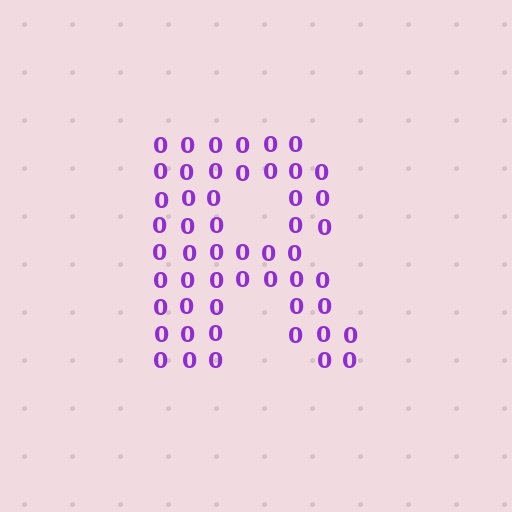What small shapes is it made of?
It is made of small digit 0's.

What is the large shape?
The large shape is the letter R.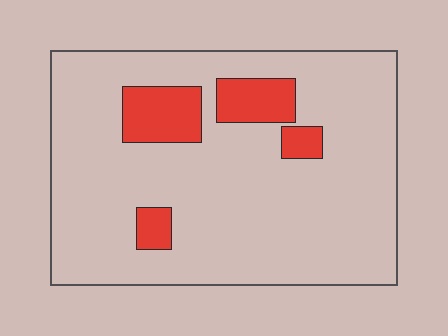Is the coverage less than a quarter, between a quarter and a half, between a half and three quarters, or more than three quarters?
Less than a quarter.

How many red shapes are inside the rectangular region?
4.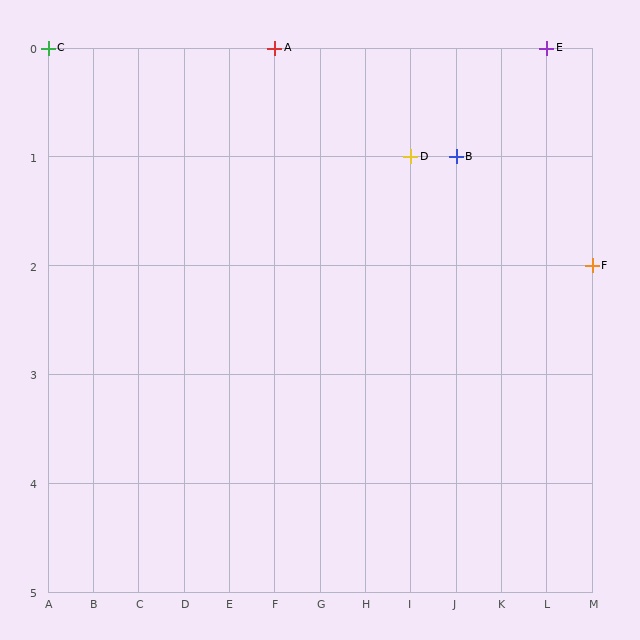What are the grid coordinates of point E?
Point E is at grid coordinates (L, 0).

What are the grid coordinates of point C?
Point C is at grid coordinates (A, 0).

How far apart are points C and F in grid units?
Points C and F are 12 columns and 2 rows apart (about 12.2 grid units diagonally).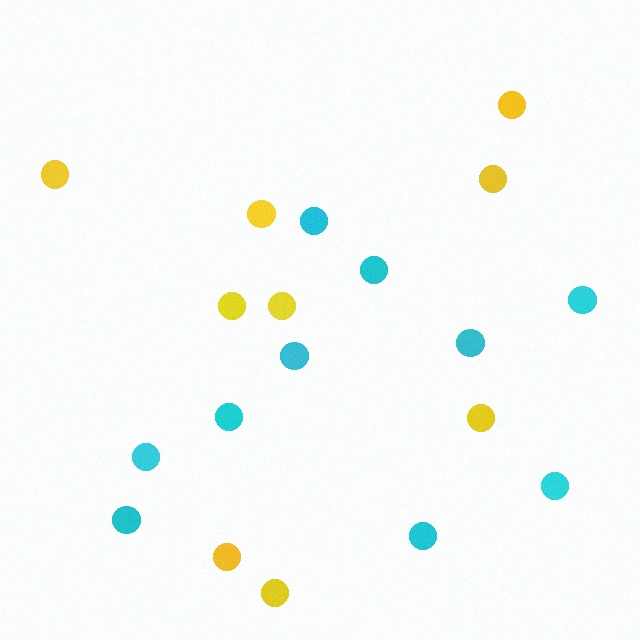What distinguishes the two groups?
There are 2 groups: one group of yellow circles (9) and one group of cyan circles (10).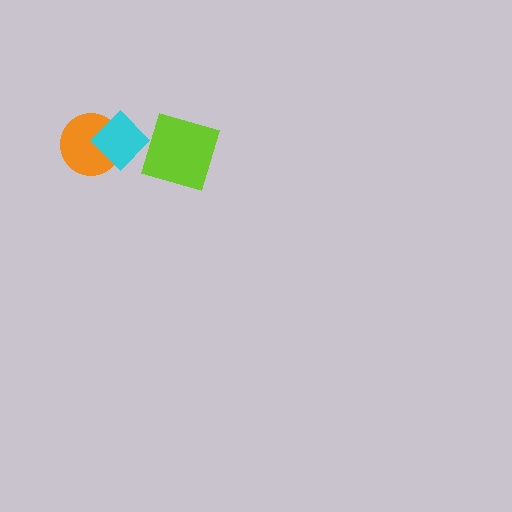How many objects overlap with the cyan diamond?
1 object overlaps with the cyan diamond.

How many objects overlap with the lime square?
0 objects overlap with the lime square.